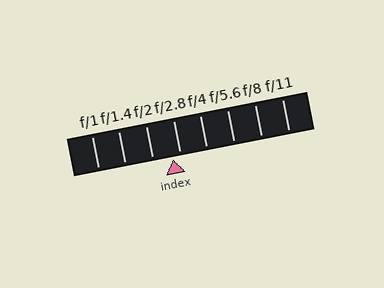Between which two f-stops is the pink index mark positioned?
The index mark is between f/2 and f/2.8.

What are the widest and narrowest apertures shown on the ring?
The widest aperture shown is f/1 and the narrowest is f/11.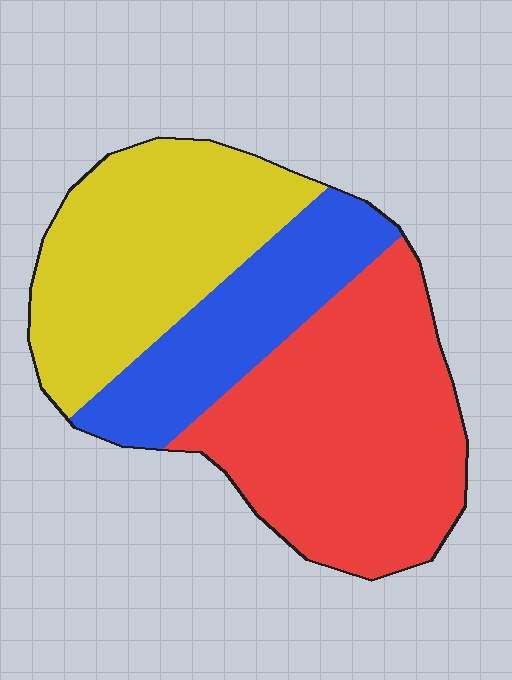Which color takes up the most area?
Red, at roughly 45%.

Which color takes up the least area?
Blue, at roughly 20%.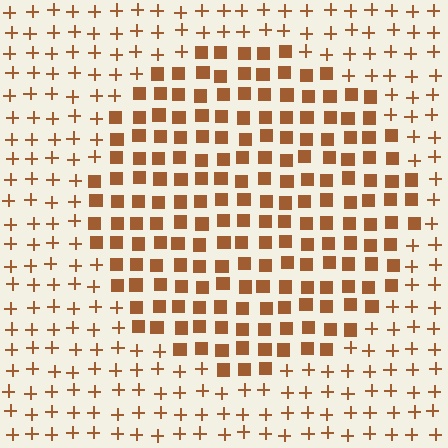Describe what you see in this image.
The image is filled with small brown elements arranged in a uniform grid. A circle-shaped region contains squares, while the surrounding area contains plus signs. The boundary is defined purely by the change in element shape.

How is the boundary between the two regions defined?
The boundary is defined by a change in element shape: squares inside vs. plus signs outside. All elements share the same color and spacing.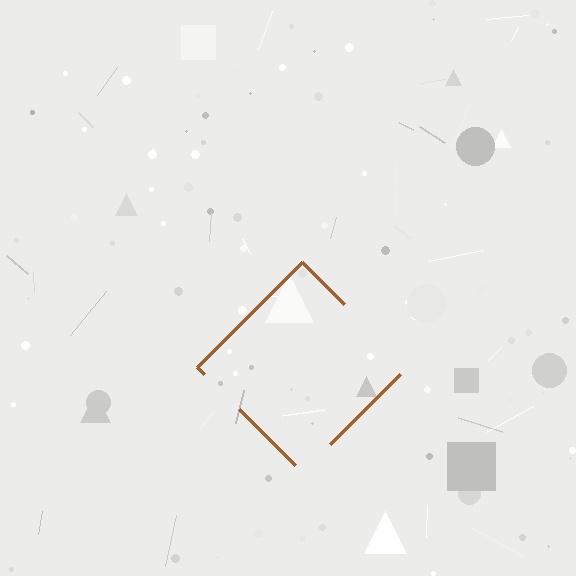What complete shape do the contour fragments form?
The contour fragments form a diamond.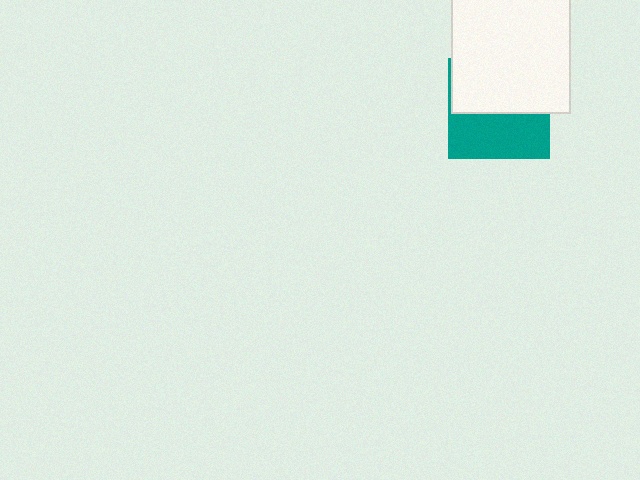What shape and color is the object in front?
The object in front is a white square.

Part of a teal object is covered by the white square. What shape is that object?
It is a square.